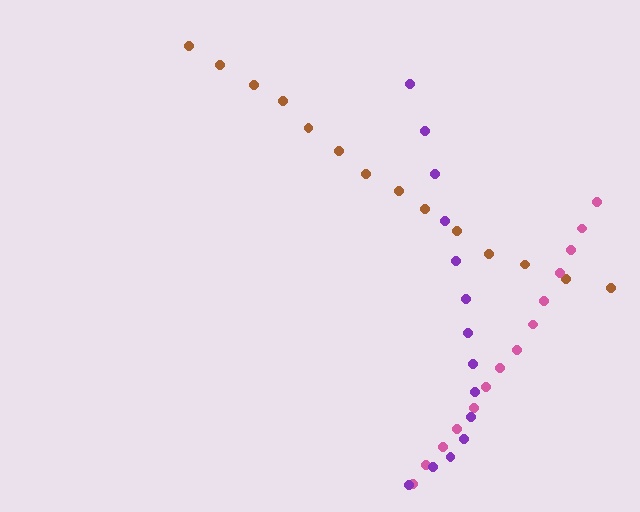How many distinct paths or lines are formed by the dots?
There are 3 distinct paths.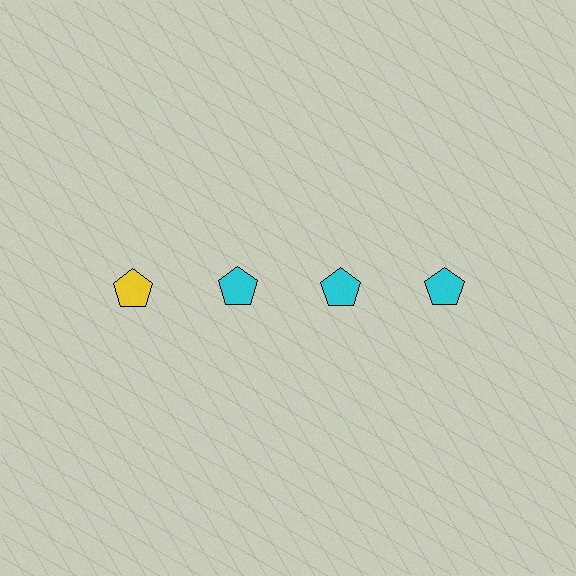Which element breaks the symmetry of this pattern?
The yellow pentagon in the top row, leftmost column breaks the symmetry. All other shapes are cyan pentagons.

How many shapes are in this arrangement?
There are 4 shapes arranged in a grid pattern.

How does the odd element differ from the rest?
It has a different color: yellow instead of cyan.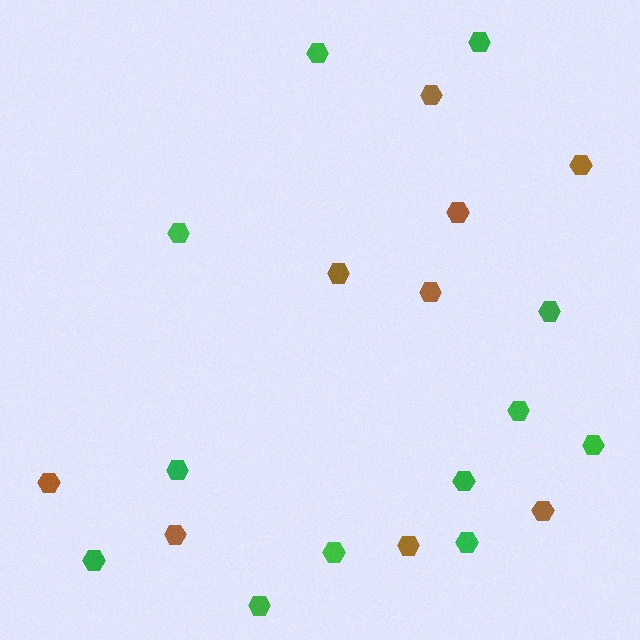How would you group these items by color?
There are 2 groups: one group of brown hexagons (9) and one group of green hexagons (12).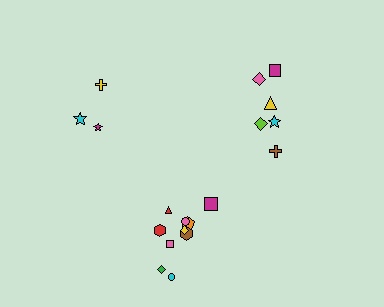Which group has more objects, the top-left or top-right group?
The top-right group.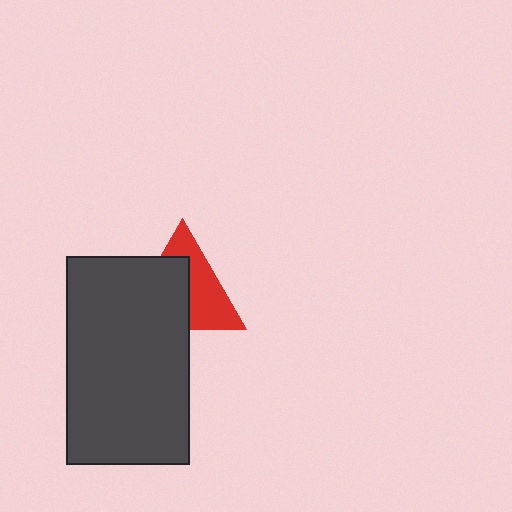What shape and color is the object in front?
The object in front is a dark gray rectangle.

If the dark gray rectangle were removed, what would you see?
You would see the complete red triangle.